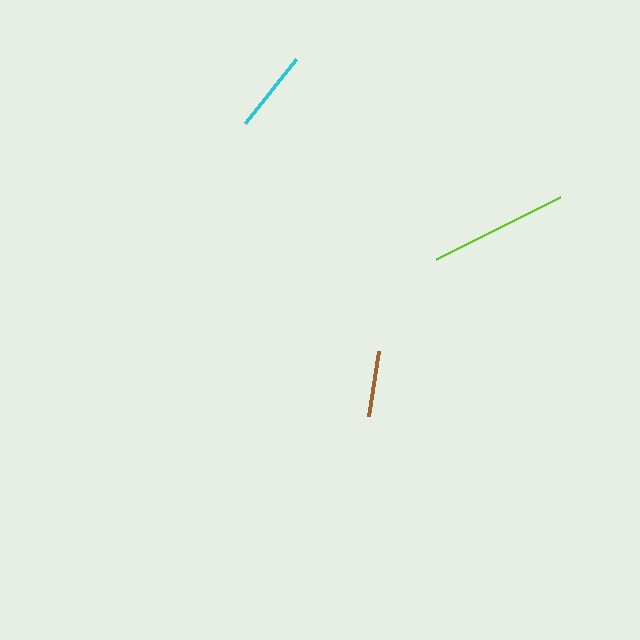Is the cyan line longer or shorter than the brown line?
The cyan line is longer than the brown line.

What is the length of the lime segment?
The lime segment is approximately 138 pixels long.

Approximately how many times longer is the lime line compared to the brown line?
The lime line is approximately 2.1 times the length of the brown line.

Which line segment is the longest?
The lime line is the longest at approximately 138 pixels.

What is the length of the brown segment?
The brown segment is approximately 66 pixels long.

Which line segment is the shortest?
The brown line is the shortest at approximately 66 pixels.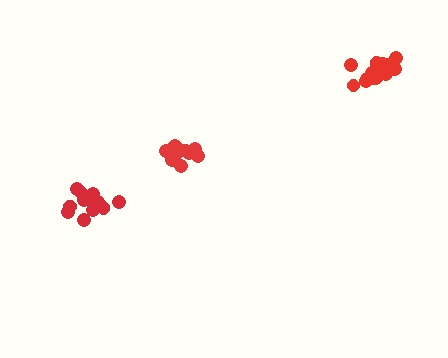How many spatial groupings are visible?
There are 3 spatial groupings.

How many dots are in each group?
Group 1: 13 dots, Group 2: 13 dots, Group 3: 17 dots (43 total).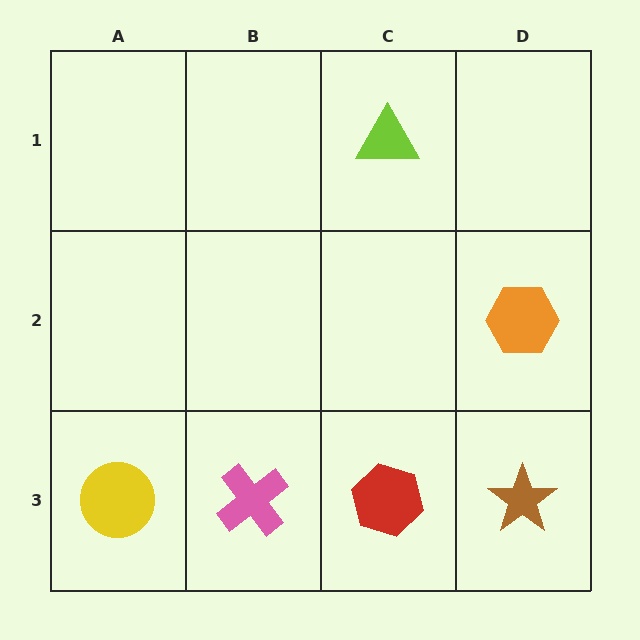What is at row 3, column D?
A brown star.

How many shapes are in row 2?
1 shape.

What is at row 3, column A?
A yellow circle.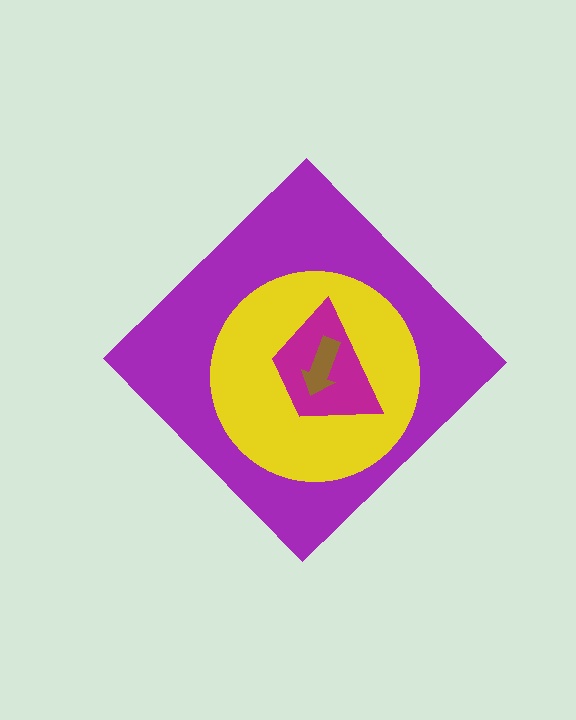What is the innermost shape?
The brown arrow.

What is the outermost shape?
The purple diamond.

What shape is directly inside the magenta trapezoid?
The brown arrow.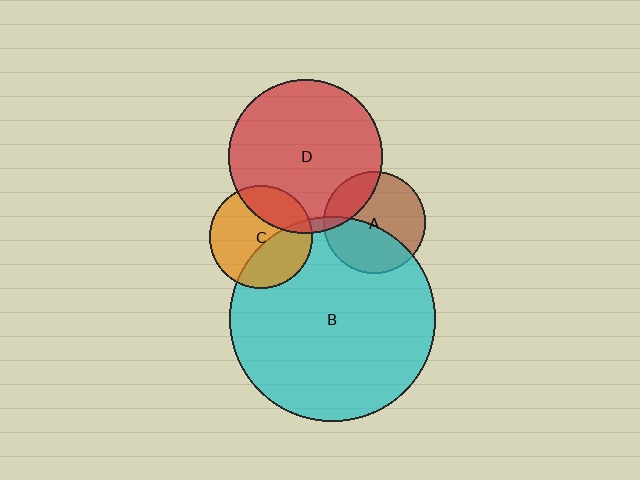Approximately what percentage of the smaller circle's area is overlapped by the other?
Approximately 40%.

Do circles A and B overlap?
Yes.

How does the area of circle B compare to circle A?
Approximately 4.0 times.